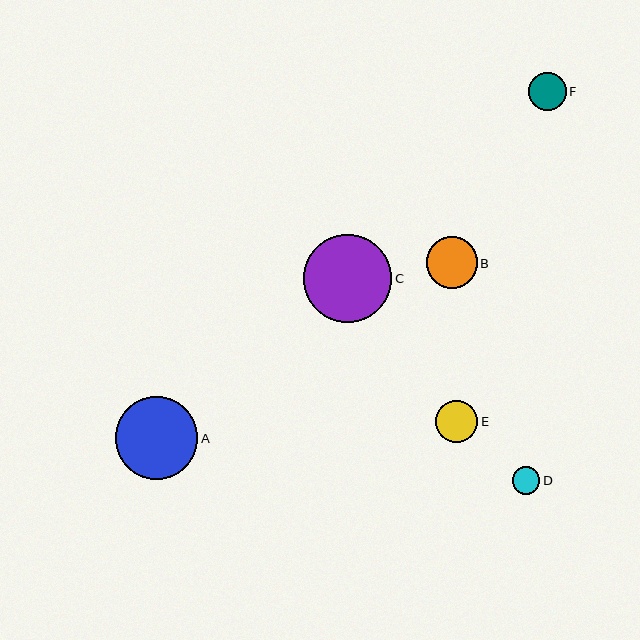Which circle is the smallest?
Circle D is the smallest with a size of approximately 27 pixels.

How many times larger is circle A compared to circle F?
Circle A is approximately 2.2 times the size of circle F.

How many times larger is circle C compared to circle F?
Circle C is approximately 2.3 times the size of circle F.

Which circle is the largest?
Circle C is the largest with a size of approximately 88 pixels.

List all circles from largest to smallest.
From largest to smallest: C, A, B, E, F, D.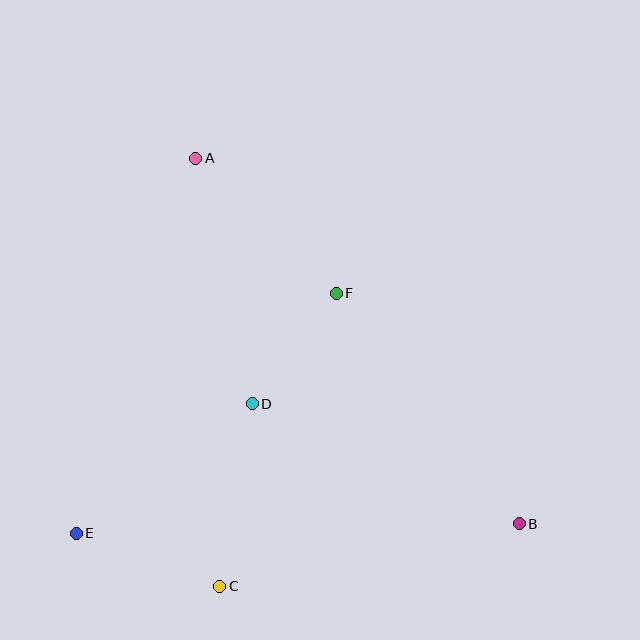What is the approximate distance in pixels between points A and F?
The distance between A and F is approximately 195 pixels.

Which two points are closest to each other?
Points D and F are closest to each other.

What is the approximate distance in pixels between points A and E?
The distance between A and E is approximately 393 pixels.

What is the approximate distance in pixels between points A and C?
The distance between A and C is approximately 428 pixels.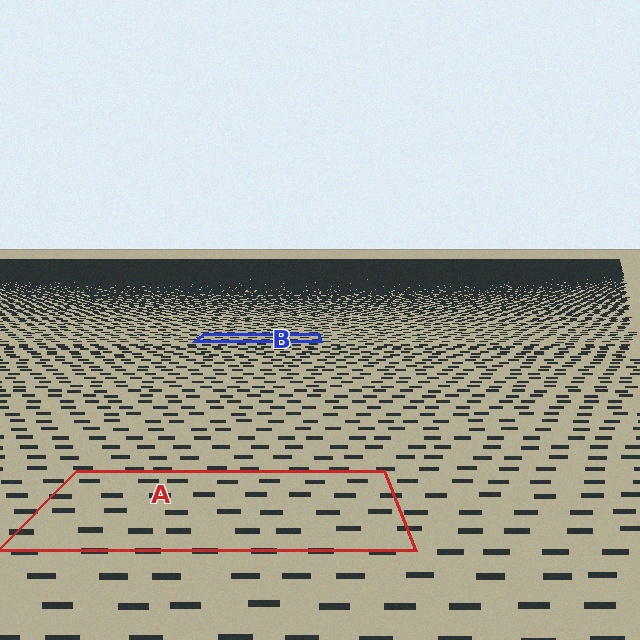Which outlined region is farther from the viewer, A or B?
Region B is farther from the viewer — the texture elements inside it appear smaller and more densely packed.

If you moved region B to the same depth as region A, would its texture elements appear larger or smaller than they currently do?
They would appear larger. At a closer depth, the same texture elements are projected at a bigger on-screen size.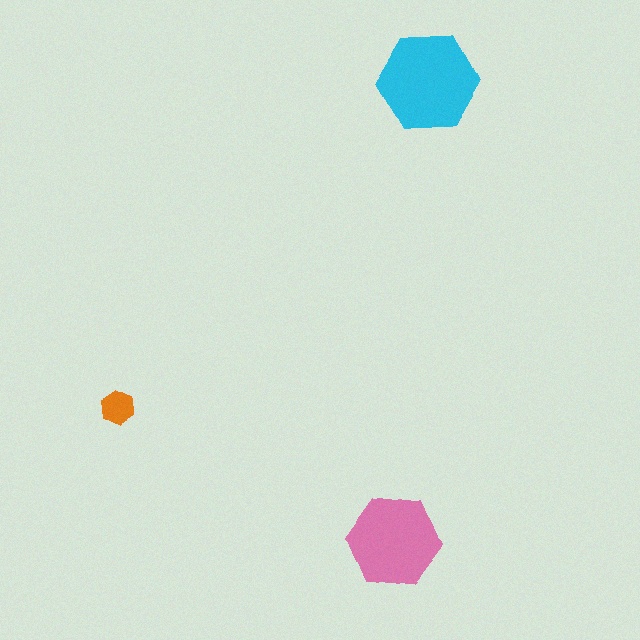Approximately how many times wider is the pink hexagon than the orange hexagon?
About 2.5 times wider.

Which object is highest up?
The cyan hexagon is topmost.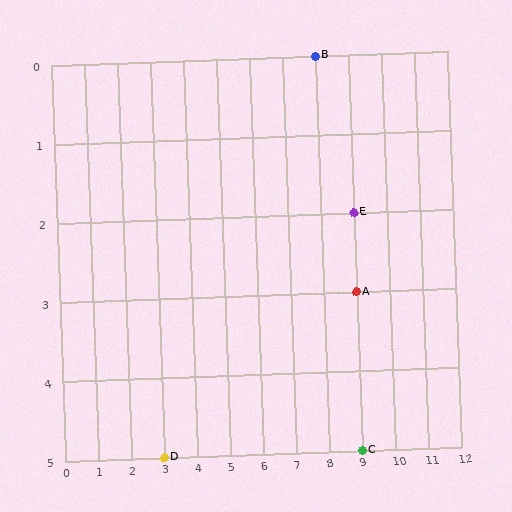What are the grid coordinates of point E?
Point E is at grid coordinates (9, 2).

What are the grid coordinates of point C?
Point C is at grid coordinates (9, 5).